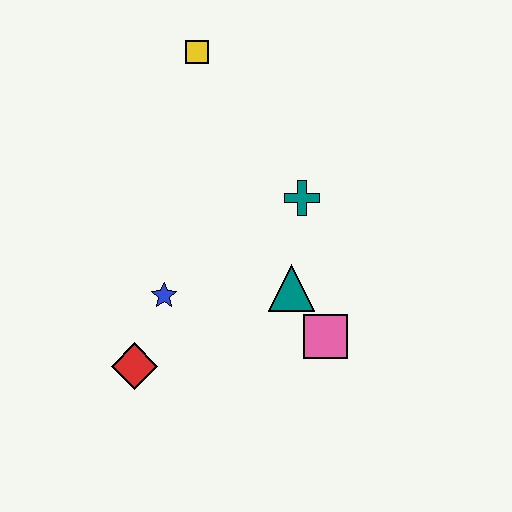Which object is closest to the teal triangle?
The pink square is closest to the teal triangle.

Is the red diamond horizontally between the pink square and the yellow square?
No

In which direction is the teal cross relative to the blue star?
The teal cross is to the right of the blue star.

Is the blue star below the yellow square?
Yes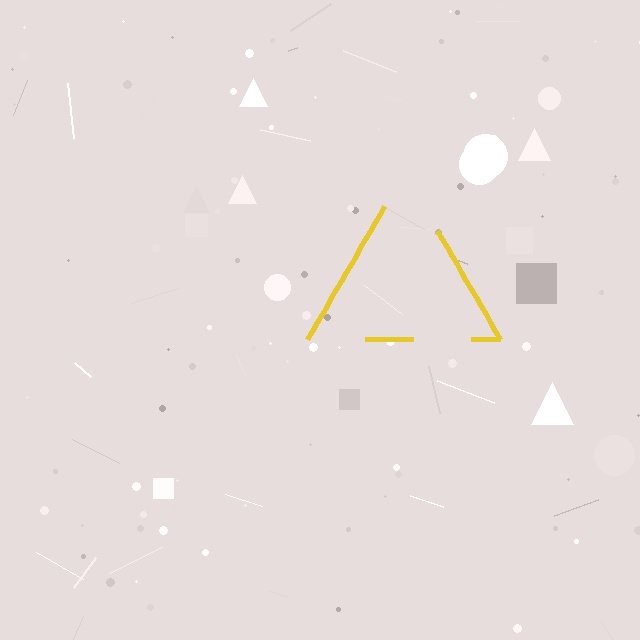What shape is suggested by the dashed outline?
The dashed outline suggests a triangle.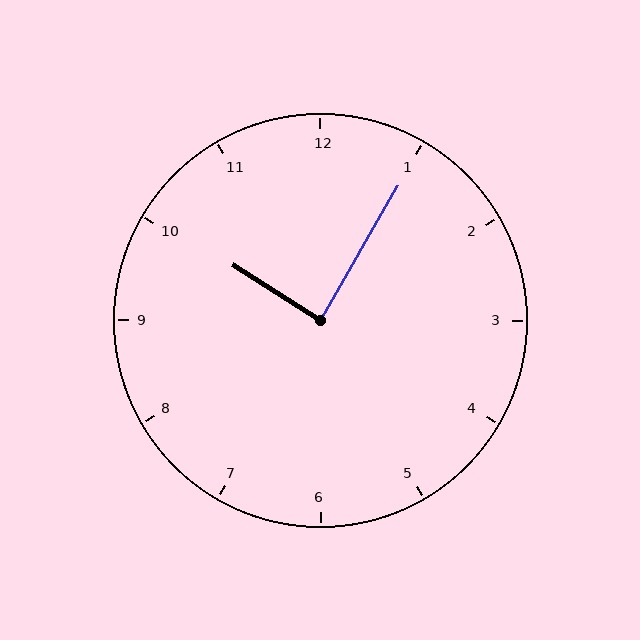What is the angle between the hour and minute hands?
Approximately 88 degrees.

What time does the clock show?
10:05.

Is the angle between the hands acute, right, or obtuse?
It is right.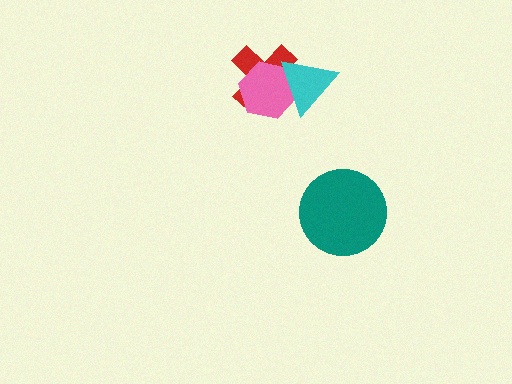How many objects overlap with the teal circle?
0 objects overlap with the teal circle.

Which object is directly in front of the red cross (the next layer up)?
The pink hexagon is directly in front of the red cross.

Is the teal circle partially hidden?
No, no other shape covers it.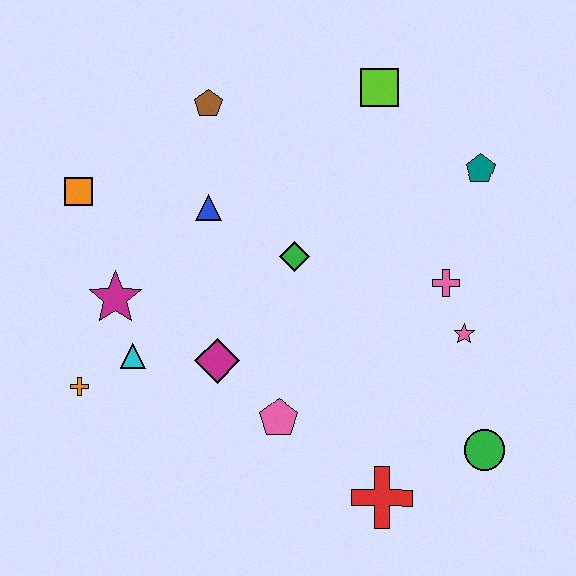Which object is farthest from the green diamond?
The green circle is farthest from the green diamond.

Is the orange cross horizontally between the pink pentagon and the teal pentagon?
No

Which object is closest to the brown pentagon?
The blue triangle is closest to the brown pentagon.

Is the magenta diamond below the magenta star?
Yes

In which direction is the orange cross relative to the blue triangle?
The orange cross is below the blue triangle.